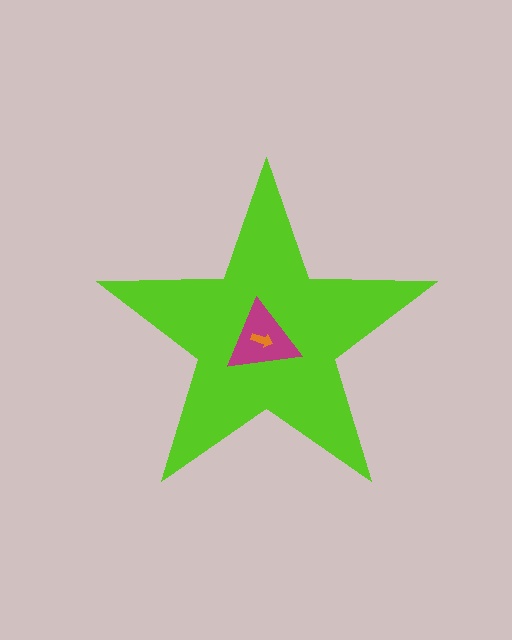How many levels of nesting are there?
3.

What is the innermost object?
The orange arrow.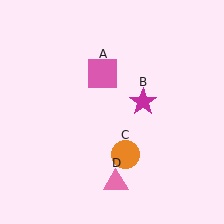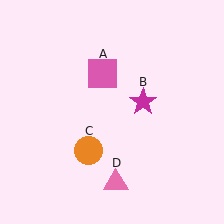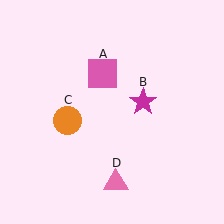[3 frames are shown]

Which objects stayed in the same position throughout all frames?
Pink square (object A) and magenta star (object B) and pink triangle (object D) remained stationary.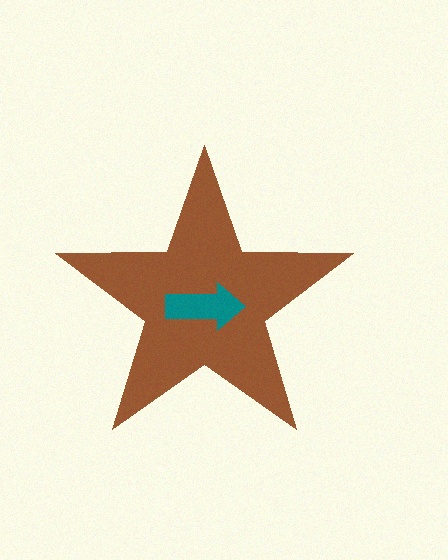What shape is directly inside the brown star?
The teal arrow.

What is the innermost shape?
The teal arrow.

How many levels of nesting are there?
2.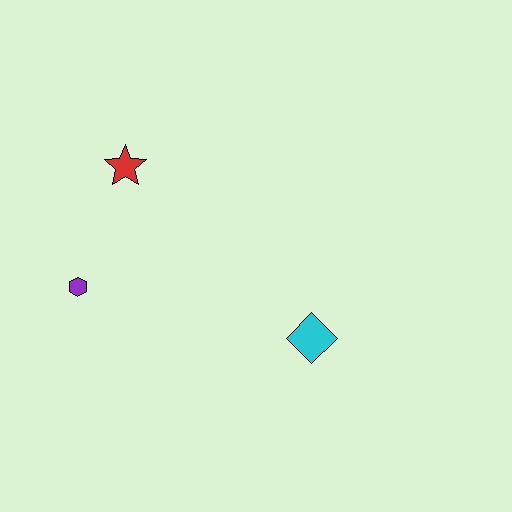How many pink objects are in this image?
There are no pink objects.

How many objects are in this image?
There are 3 objects.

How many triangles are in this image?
There are no triangles.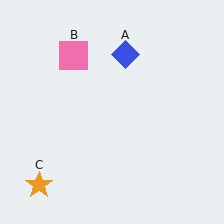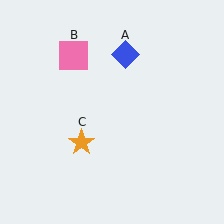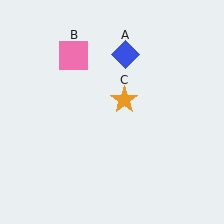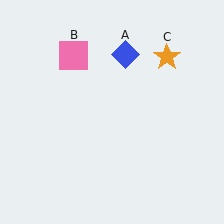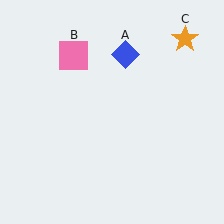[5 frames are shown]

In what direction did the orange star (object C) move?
The orange star (object C) moved up and to the right.